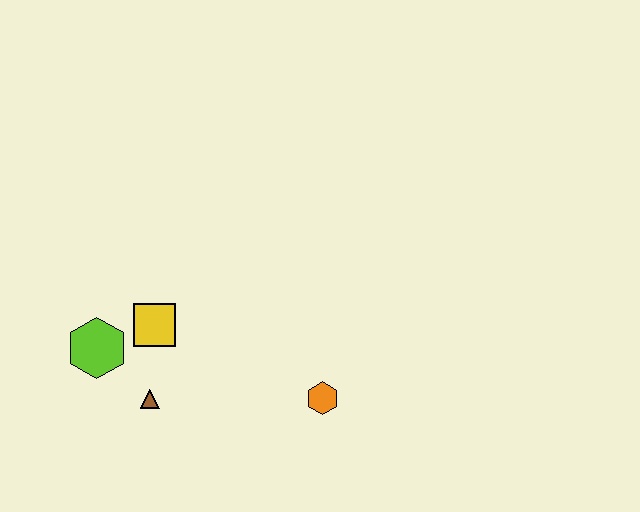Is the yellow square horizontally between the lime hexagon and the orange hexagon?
Yes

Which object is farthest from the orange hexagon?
The lime hexagon is farthest from the orange hexagon.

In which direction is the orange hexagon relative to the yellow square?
The orange hexagon is to the right of the yellow square.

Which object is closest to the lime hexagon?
The yellow square is closest to the lime hexagon.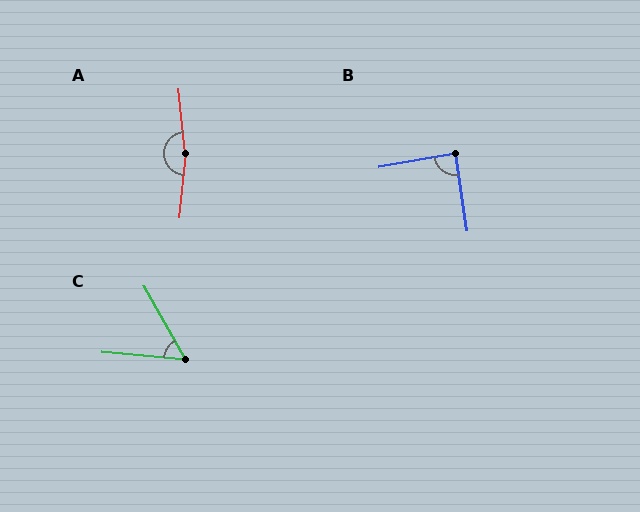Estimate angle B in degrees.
Approximately 89 degrees.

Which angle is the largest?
A, at approximately 168 degrees.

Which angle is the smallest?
C, at approximately 55 degrees.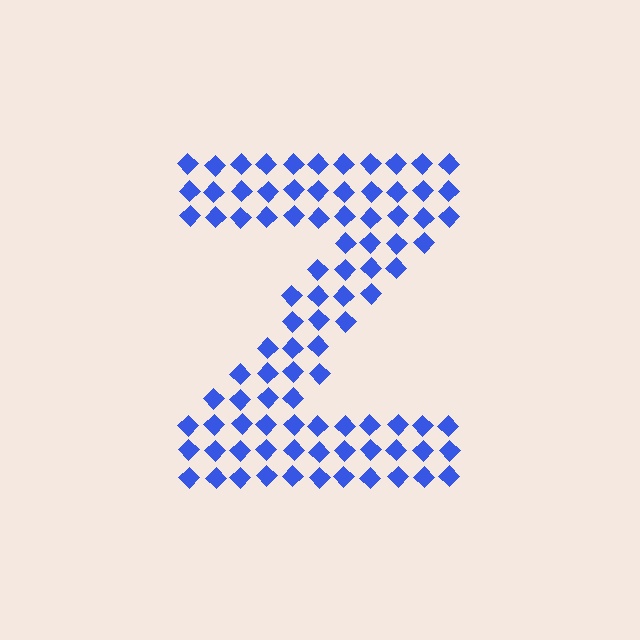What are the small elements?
The small elements are diamonds.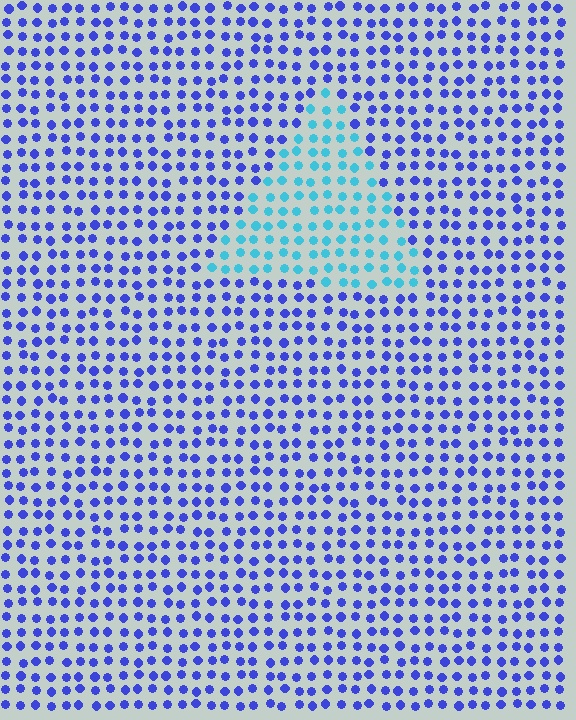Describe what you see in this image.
The image is filled with small blue elements in a uniform arrangement. A triangle-shaped region is visible where the elements are tinted to a slightly different hue, forming a subtle color boundary.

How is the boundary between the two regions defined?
The boundary is defined purely by a slight shift in hue (about 49 degrees). Spacing, size, and orientation are identical on both sides.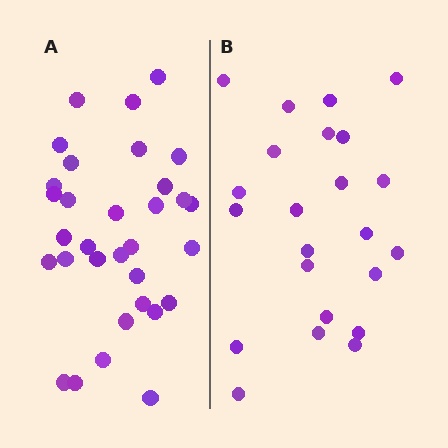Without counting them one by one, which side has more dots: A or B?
Region A (the left region) has more dots.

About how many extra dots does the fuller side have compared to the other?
Region A has roughly 8 or so more dots than region B.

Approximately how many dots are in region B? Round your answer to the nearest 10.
About 20 dots. (The exact count is 23, which rounds to 20.)